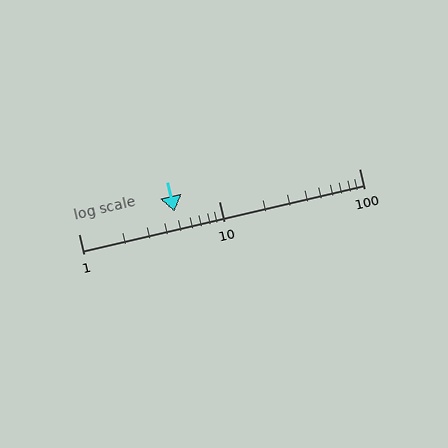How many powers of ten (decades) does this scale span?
The scale spans 2 decades, from 1 to 100.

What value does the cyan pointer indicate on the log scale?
The pointer indicates approximately 4.8.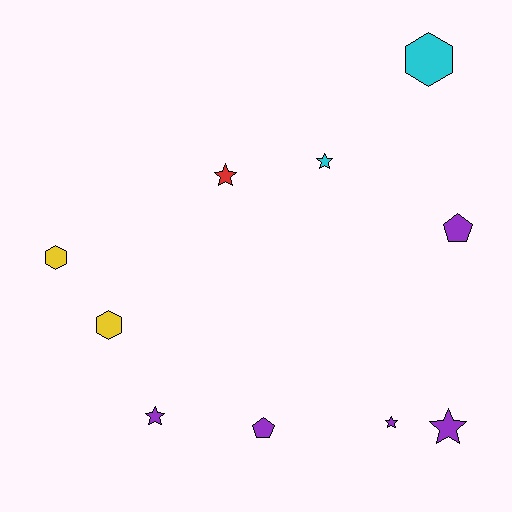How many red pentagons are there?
There are no red pentagons.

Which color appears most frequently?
Purple, with 5 objects.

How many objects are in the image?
There are 10 objects.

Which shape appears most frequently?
Star, with 5 objects.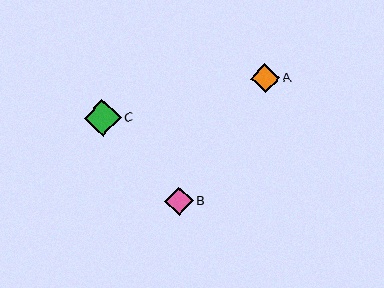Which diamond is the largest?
Diamond C is the largest with a size of approximately 37 pixels.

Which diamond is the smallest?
Diamond A is the smallest with a size of approximately 29 pixels.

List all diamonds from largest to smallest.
From largest to smallest: C, B, A.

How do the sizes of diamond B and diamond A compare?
Diamond B and diamond A are approximately the same size.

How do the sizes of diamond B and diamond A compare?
Diamond B and diamond A are approximately the same size.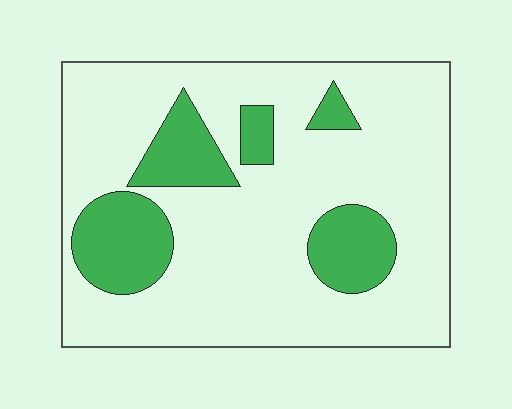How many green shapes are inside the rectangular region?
5.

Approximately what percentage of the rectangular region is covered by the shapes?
Approximately 20%.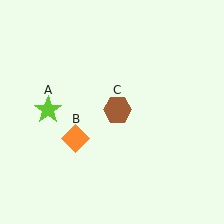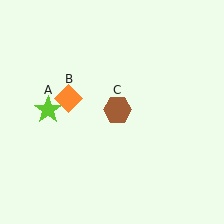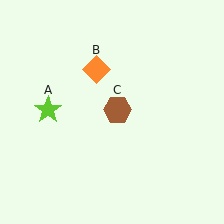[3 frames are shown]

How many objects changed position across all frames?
1 object changed position: orange diamond (object B).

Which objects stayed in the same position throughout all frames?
Lime star (object A) and brown hexagon (object C) remained stationary.